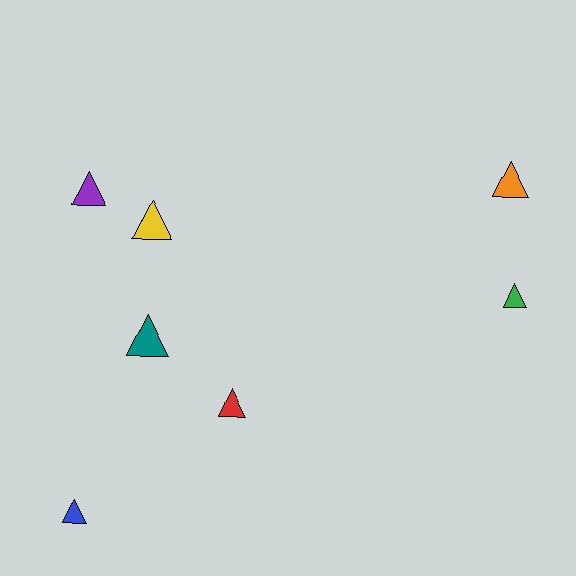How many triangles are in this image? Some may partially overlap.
There are 7 triangles.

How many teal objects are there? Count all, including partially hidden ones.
There is 1 teal object.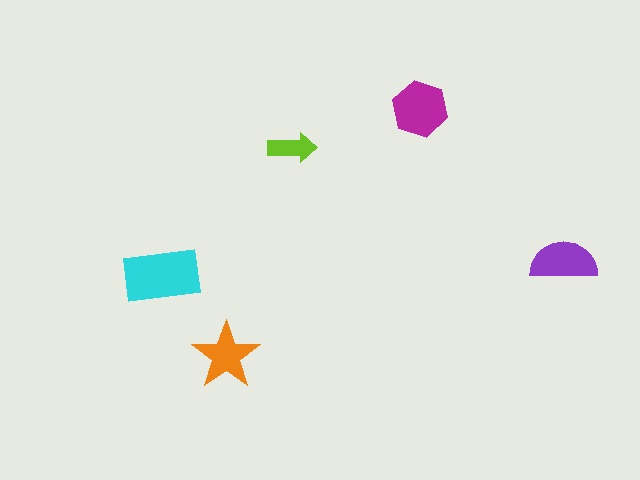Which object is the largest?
The cyan rectangle.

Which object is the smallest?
The lime arrow.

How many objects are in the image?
There are 5 objects in the image.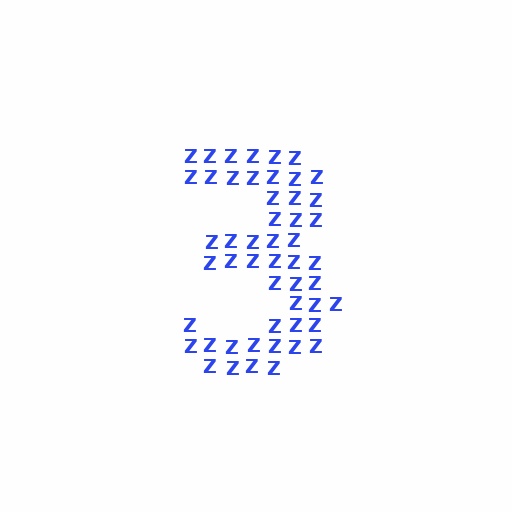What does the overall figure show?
The overall figure shows the digit 3.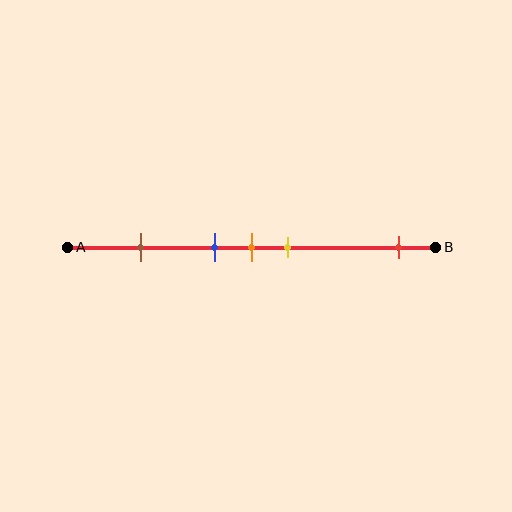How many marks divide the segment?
There are 5 marks dividing the segment.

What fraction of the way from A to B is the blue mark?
The blue mark is approximately 40% (0.4) of the way from A to B.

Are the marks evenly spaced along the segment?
No, the marks are not evenly spaced.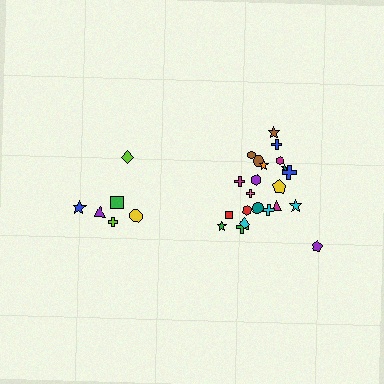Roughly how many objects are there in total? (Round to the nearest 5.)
Roughly 30 objects in total.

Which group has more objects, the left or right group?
The right group.